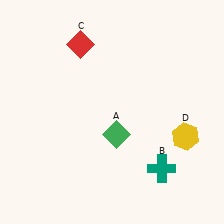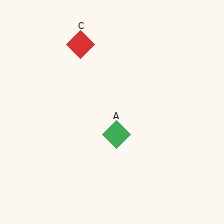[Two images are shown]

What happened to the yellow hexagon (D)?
The yellow hexagon (D) was removed in Image 2. It was in the bottom-right area of Image 1.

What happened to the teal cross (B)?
The teal cross (B) was removed in Image 2. It was in the bottom-right area of Image 1.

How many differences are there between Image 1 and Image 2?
There are 2 differences between the two images.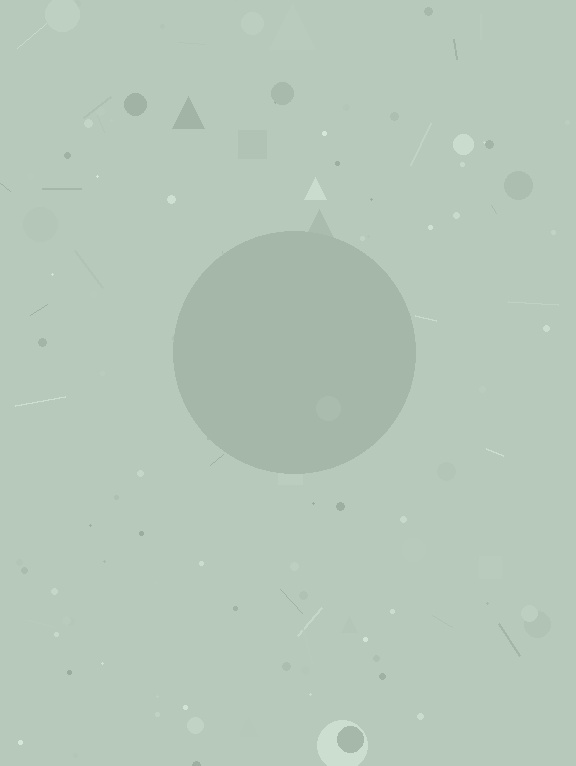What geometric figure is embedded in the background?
A circle is embedded in the background.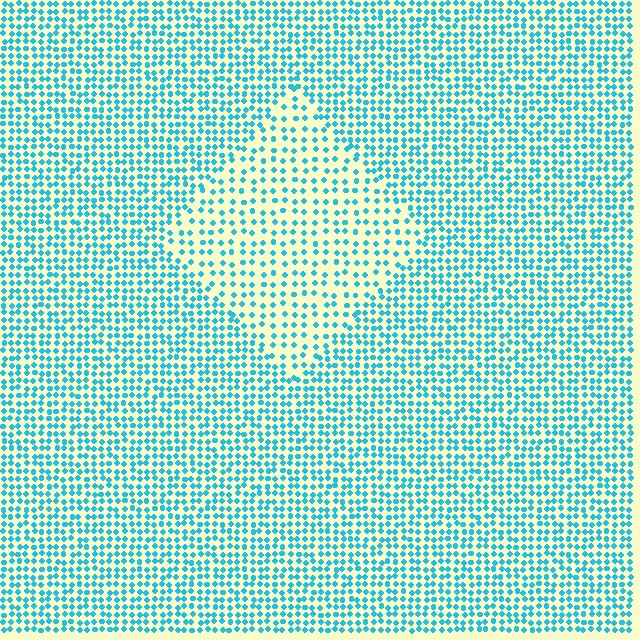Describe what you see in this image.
The image contains small cyan elements arranged at two different densities. A diamond-shaped region is visible where the elements are less densely packed than the surrounding area.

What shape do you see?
I see a diamond.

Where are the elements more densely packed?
The elements are more densely packed outside the diamond boundary.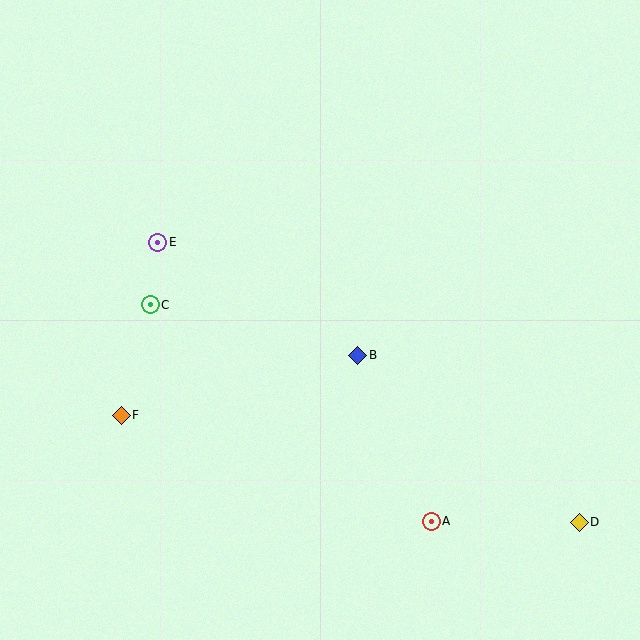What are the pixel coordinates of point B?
Point B is at (358, 355).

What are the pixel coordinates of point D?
Point D is at (579, 522).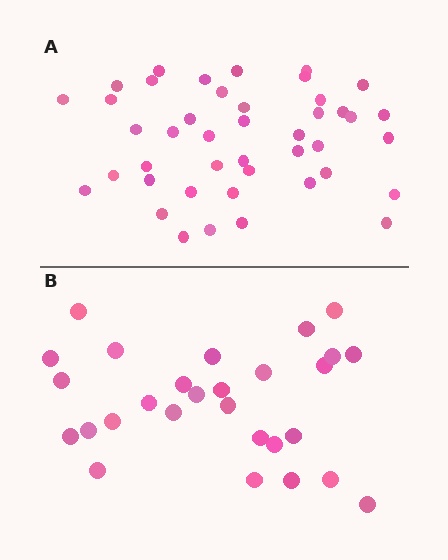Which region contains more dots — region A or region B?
Region A (the top region) has more dots.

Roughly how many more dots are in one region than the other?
Region A has approximately 15 more dots than region B.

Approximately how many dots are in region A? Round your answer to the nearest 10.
About 40 dots. (The exact count is 43, which rounds to 40.)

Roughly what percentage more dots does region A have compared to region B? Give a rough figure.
About 55% more.